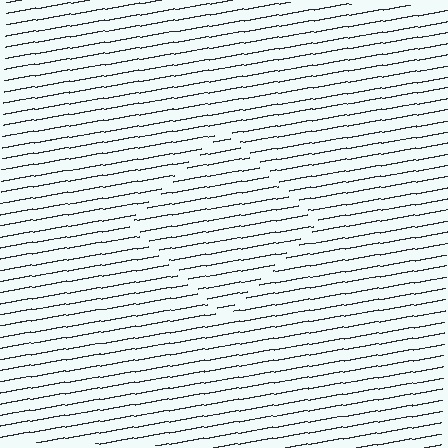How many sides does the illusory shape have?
4 sides — the line-ends trace a square.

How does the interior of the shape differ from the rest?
The interior of the shape contains the same grating, shifted by half a period — the contour is defined by the phase discontinuity where line-ends from the inner and outer gratings abut.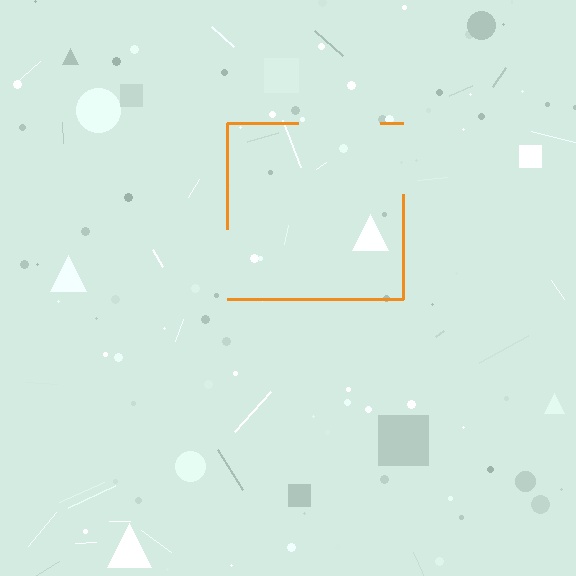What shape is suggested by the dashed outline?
The dashed outline suggests a square.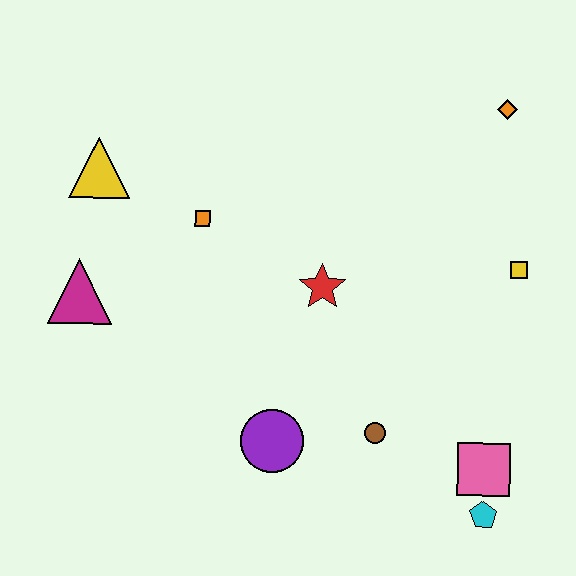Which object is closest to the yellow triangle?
The orange square is closest to the yellow triangle.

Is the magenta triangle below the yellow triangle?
Yes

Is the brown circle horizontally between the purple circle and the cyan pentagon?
Yes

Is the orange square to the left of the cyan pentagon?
Yes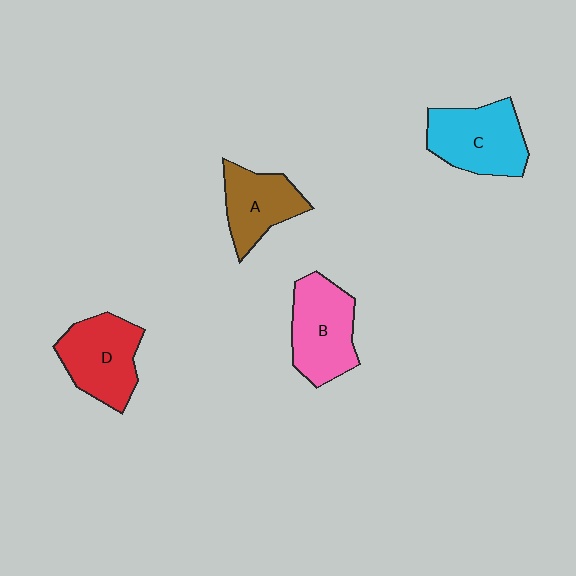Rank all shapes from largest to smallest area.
From largest to smallest: C (cyan), B (pink), D (red), A (brown).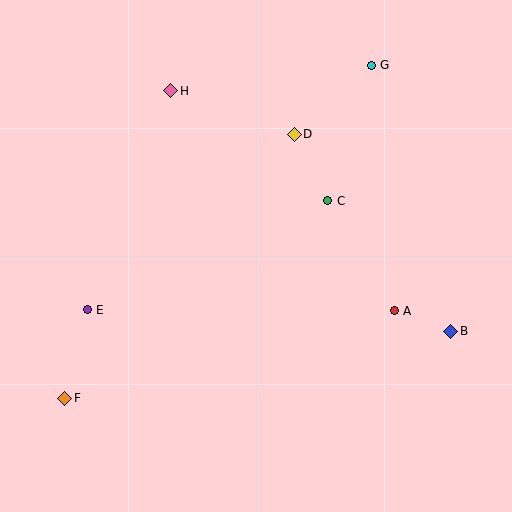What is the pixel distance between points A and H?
The distance between A and H is 314 pixels.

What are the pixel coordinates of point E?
Point E is at (87, 310).